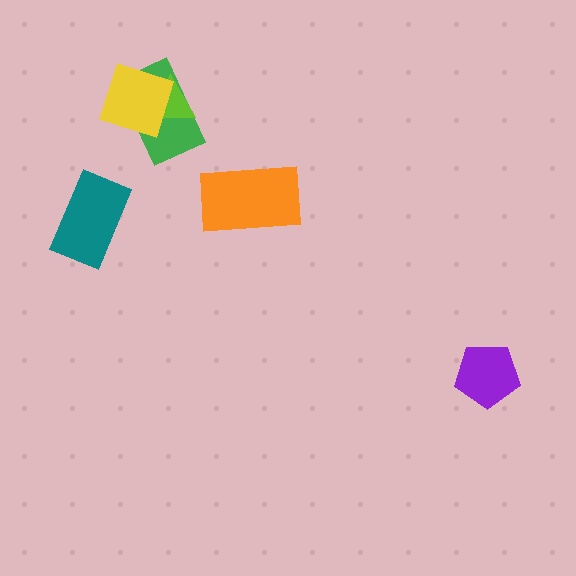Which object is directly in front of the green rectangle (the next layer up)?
The lime triangle is directly in front of the green rectangle.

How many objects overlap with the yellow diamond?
2 objects overlap with the yellow diamond.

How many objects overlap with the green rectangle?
2 objects overlap with the green rectangle.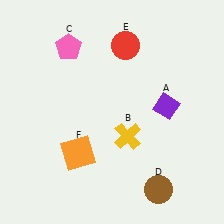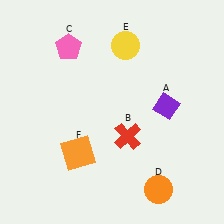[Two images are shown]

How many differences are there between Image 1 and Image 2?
There are 3 differences between the two images.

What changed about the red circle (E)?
In Image 1, E is red. In Image 2, it changed to yellow.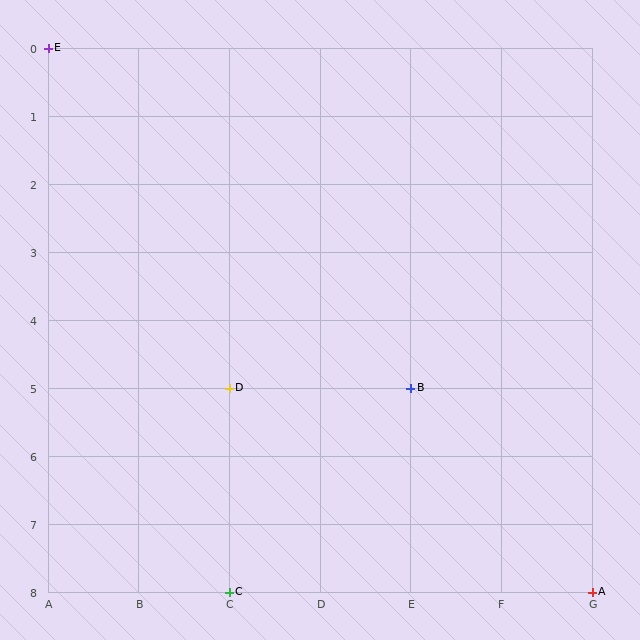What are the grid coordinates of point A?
Point A is at grid coordinates (G, 8).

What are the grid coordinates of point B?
Point B is at grid coordinates (E, 5).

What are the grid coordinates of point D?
Point D is at grid coordinates (C, 5).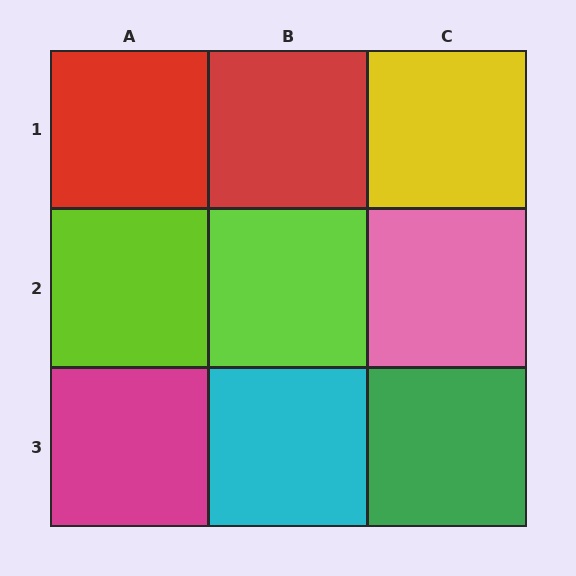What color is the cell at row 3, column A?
Magenta.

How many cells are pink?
1 cell is pink.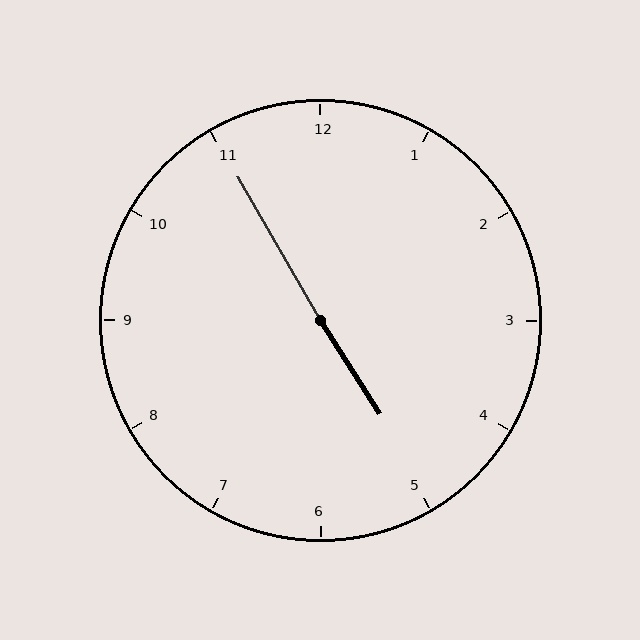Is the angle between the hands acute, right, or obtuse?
It is obtuse.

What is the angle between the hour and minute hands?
Approximately 178 degrees.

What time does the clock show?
4:55.